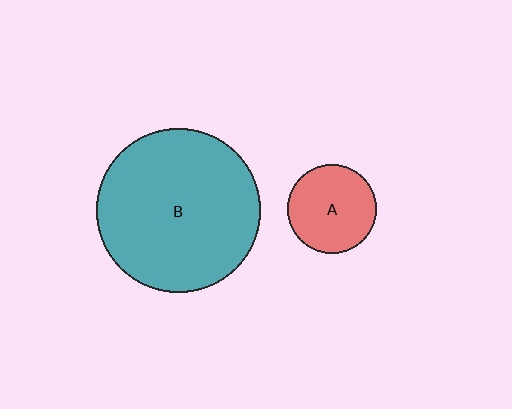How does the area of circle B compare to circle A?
Approximately 3.5 times.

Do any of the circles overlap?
No, none of the circles overlap.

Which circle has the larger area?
Circle B (teal).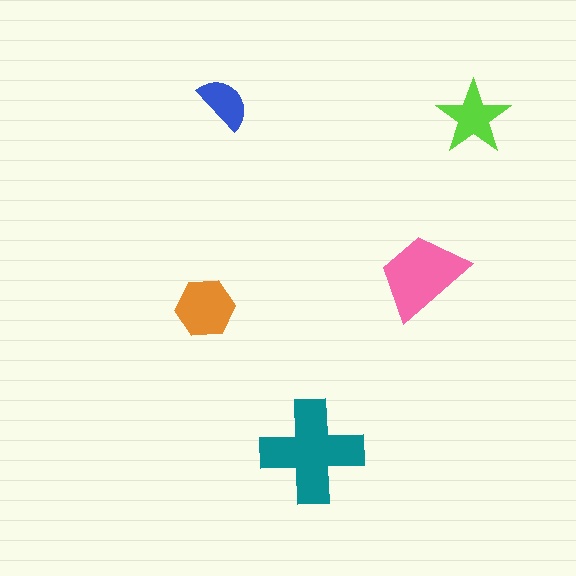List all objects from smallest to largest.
The blue semicircle, the lime star, the orange hexagon, the pink trapezoid, the teal cross.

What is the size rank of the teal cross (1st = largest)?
1st.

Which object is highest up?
The blue semicircle is topmost.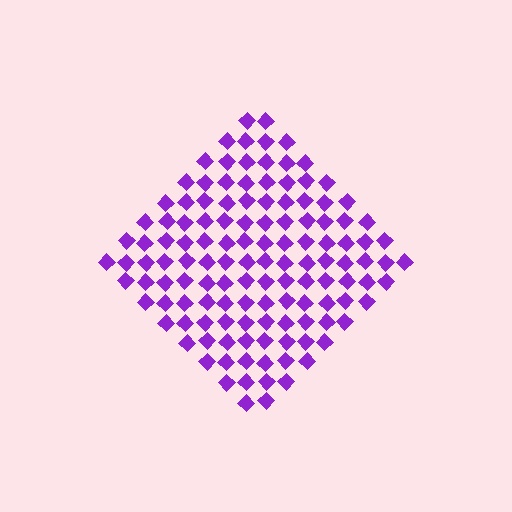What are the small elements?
The small elements are diamonds.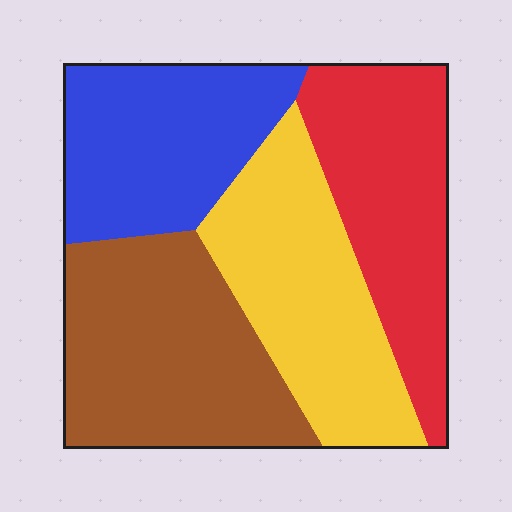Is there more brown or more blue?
Brown.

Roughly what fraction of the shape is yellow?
Yellow takes up about one quarter (1/4) of the shape.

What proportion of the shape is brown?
Brown takes up between a quarter and a half of the shape.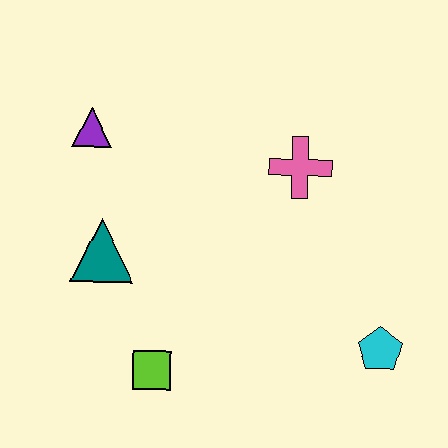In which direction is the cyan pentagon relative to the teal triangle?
The cyan pentagon is to the right of the teal triangle.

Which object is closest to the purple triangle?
The teal triangle is closest to the purple triangle.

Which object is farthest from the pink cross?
The lime square is farthest from the pink cross.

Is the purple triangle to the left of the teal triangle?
Yes